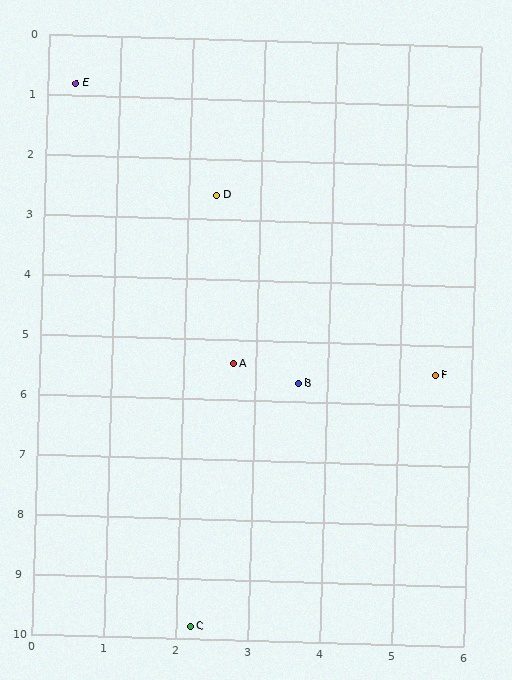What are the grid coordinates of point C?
Point C is at approximately (2.2, 9.8).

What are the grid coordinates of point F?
Point F is at approximately (5.5, 5.5).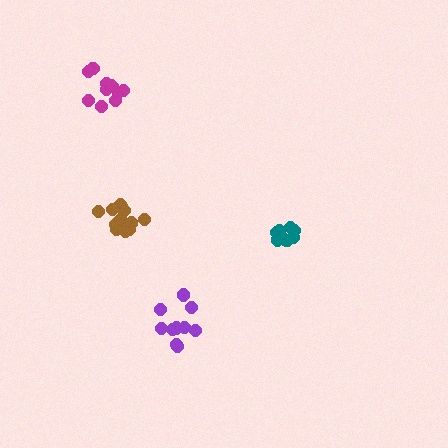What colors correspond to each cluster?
The clusters are colored: teal, magenta, brown, purple.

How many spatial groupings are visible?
There are 4 spatial groupings.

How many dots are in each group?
Group 1: 10 dots, Group 2: 11 dots, Group 3: 12 dots, Group 4: 10 dots (43 total).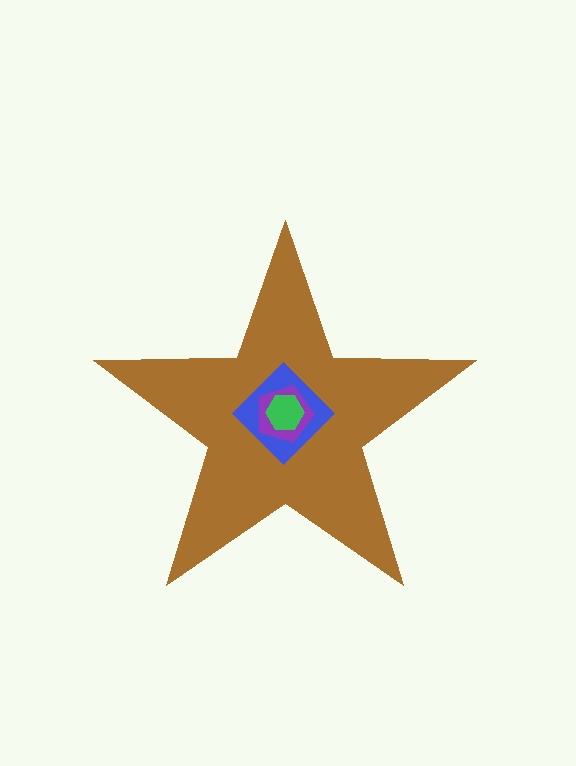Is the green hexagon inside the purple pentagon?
Yes.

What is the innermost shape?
The green hexagon.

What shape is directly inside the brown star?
The blue diamond.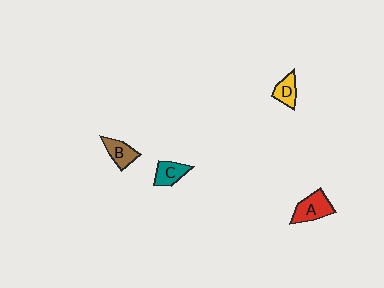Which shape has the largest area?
Shape A (red).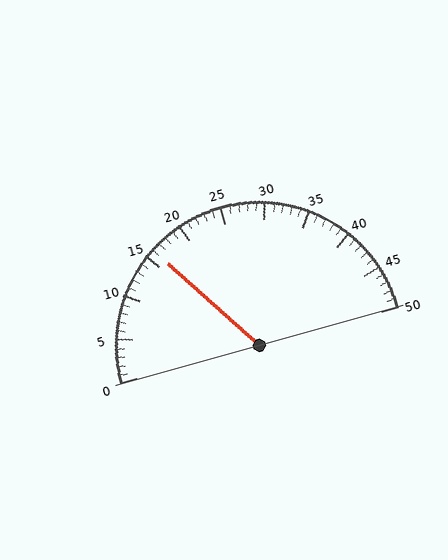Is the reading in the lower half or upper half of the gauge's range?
The reading is in the lower half of the range (0 to 50).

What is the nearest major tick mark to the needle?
The nearest major tick mark is 15.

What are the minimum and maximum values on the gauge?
The gauge ranges from 0 to 50.